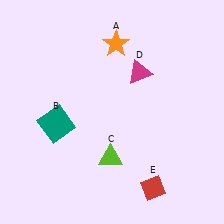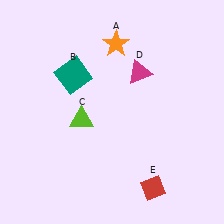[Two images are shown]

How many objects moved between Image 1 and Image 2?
2 objects moved between the two images.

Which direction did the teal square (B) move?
The teal square (B) moved up.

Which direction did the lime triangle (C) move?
The lime triangle (C) moved up.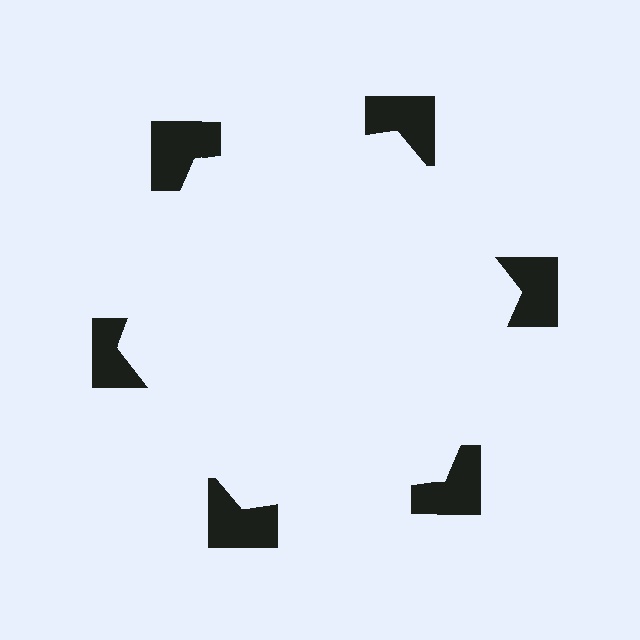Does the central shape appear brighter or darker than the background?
It typically appears slightly brighter than the background, even though no actual brightness change is drawn.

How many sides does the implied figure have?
6 sides.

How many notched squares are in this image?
There are 6 — one at each vertex of the illusory hexagon.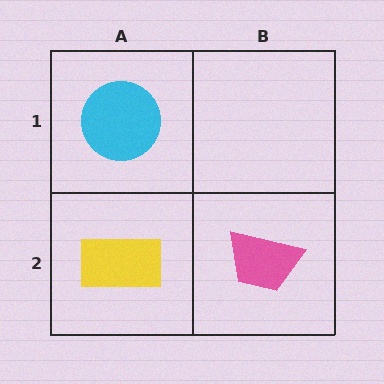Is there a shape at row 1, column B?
No, that cell is empty.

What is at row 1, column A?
A cyan circle.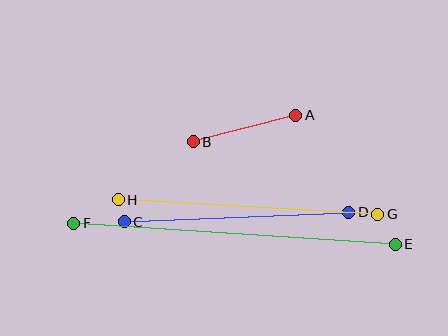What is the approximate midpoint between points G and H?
The midpoint is at approximately (248, 207) pixels.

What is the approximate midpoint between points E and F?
The midpoint is at approximately (235, 234) pixels.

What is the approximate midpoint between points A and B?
The midpoint is at approximately (244, 129) pixels.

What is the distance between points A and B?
The distance is approximately 106 pixels.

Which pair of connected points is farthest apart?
Points E and F are farthest apart.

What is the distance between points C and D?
The distance is approximately 225 pixels.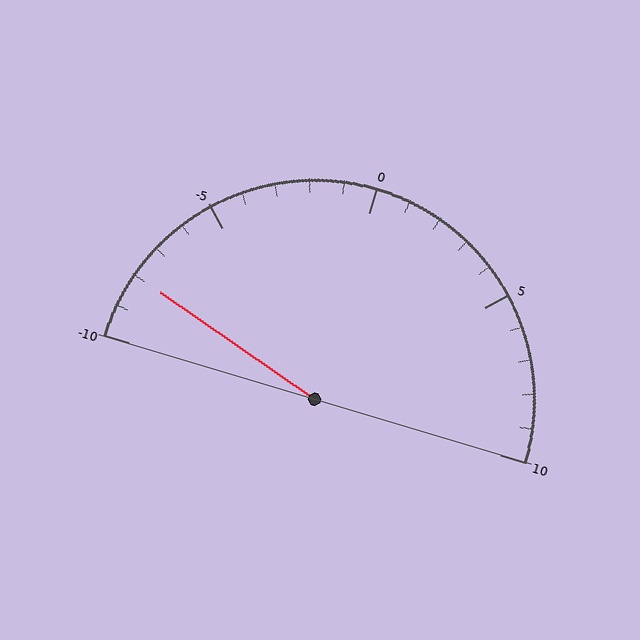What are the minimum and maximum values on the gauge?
The gauge ranges from -10 to 10.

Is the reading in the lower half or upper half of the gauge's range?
The reading is in the lower half of the range (-10 to 10).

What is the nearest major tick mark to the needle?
The nearest major tick mark is -10.